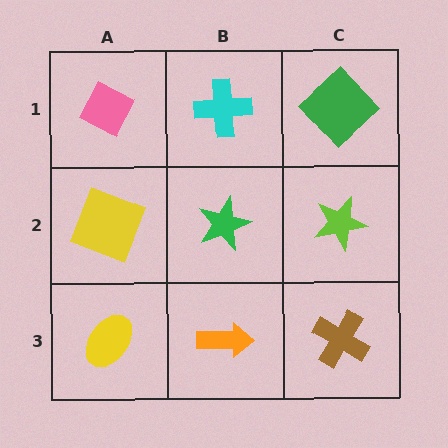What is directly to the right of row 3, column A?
An orange arrow.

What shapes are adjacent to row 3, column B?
A green star (row 2, column B), a yellow ellipse (row 3, column A), a brown cross (row 3, column C).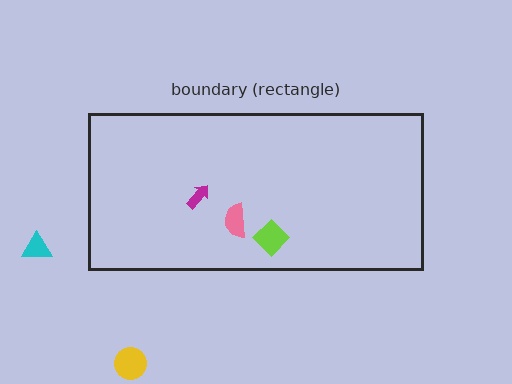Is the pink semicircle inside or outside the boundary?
Inside.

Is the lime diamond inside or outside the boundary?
Inside.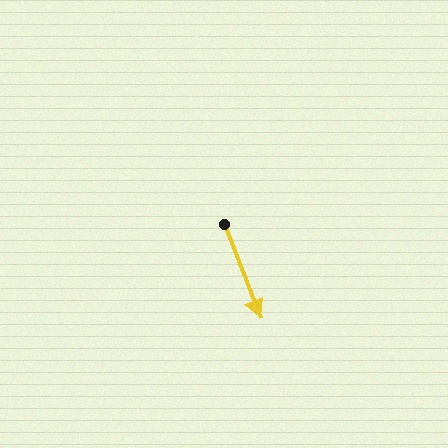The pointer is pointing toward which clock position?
Roughly 5 o'clock.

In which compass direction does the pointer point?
South.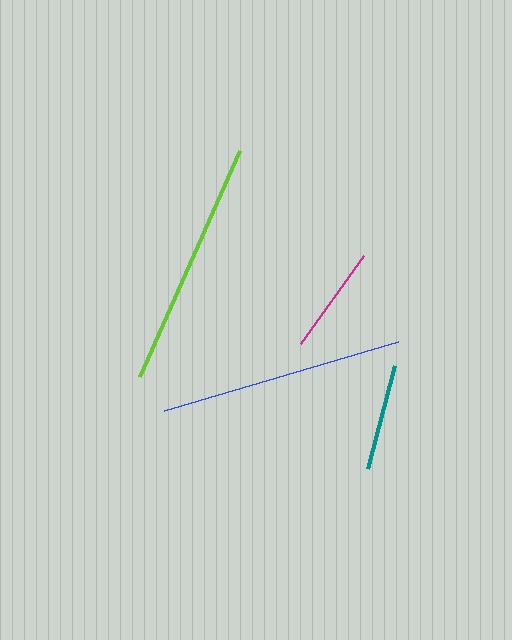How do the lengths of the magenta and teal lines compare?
The magenta and teal lines are approximately the same length.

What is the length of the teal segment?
The teal segment is approximately 106 pixels long.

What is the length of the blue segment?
The blue segment is approximately 243 pixels long.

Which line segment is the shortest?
The teal line is the shortest at approximately 106 pixels.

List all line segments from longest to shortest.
From longest to shortest: lime, blue, magenta, teal.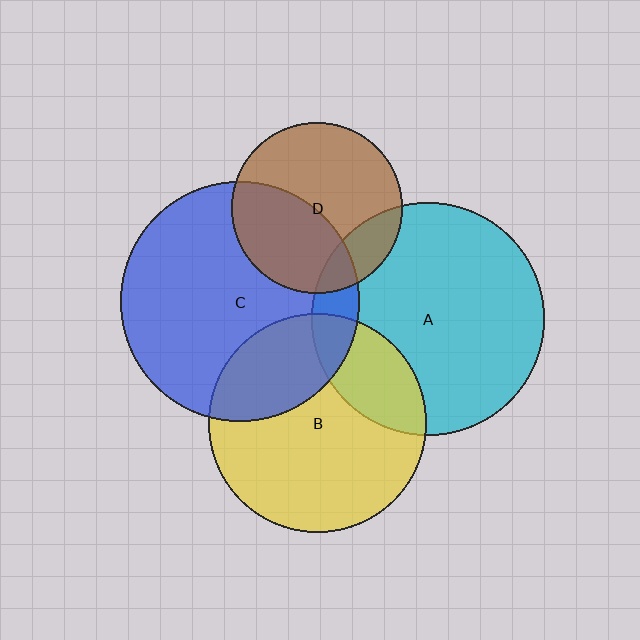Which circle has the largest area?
Circle C (blue).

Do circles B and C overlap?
Yes.